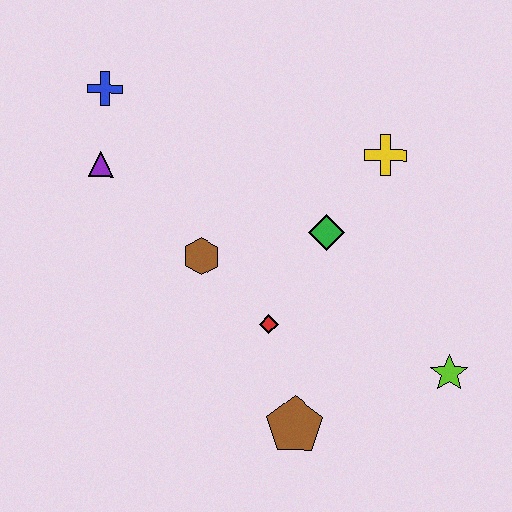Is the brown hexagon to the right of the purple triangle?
Yes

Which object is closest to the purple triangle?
The blue cross is closest to the purple triangle.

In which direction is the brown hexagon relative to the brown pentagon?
The brown hexagon is above the brown pentagon.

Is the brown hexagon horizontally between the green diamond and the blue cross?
Yes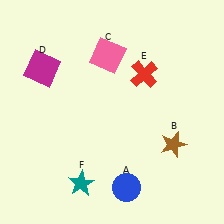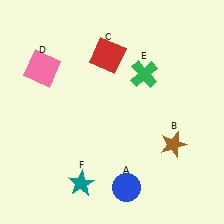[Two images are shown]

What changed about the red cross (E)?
In Image 1, E is red. In Image 2, it changed to green.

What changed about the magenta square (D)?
In Image 1, D is magenta. In Image 2, it changed to pink.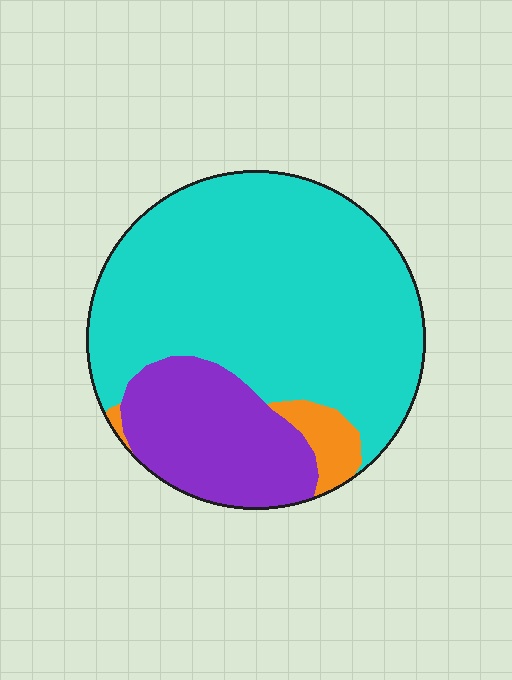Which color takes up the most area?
Cyan, at roughly 70%.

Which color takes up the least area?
Orange, at roughly 5%.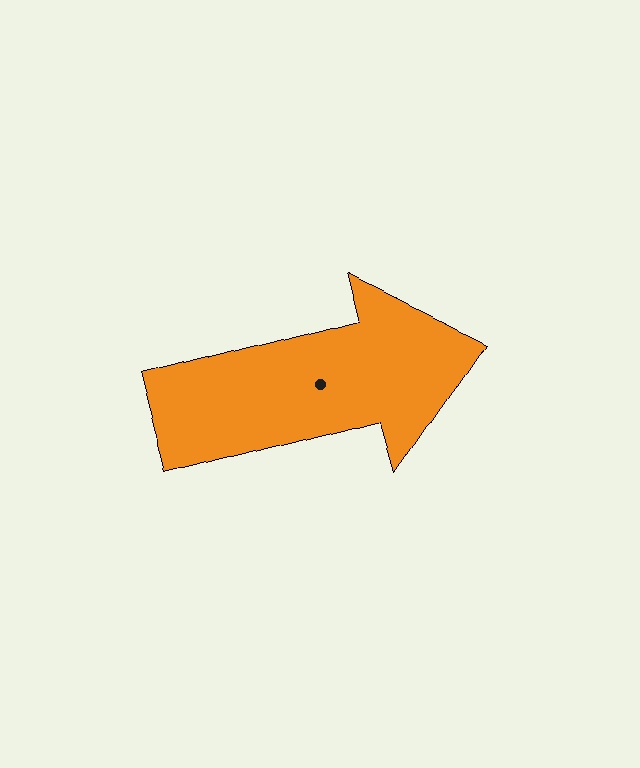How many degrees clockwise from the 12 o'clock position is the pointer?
Approximately 75 degrees.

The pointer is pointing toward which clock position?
Roughly 3 o'clock.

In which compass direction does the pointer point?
East.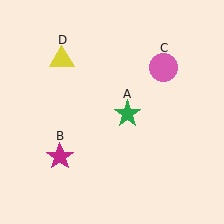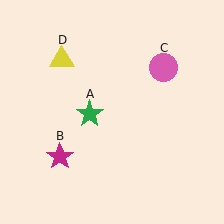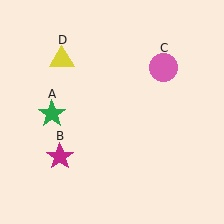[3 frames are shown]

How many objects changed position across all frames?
1 object changed position: green star (object A).